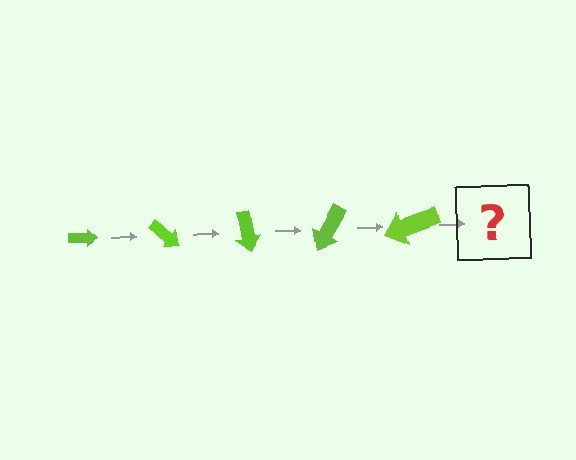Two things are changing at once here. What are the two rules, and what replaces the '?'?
The two rules are that the arrow grows larger each step and it rotates 40 degrees each step. The '?' should be an arrow, larger than the previous one and rotated 200 degrees from the start.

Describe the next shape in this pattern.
It should be an arrow, larger than the previous one and rotated 200 degrees from the start.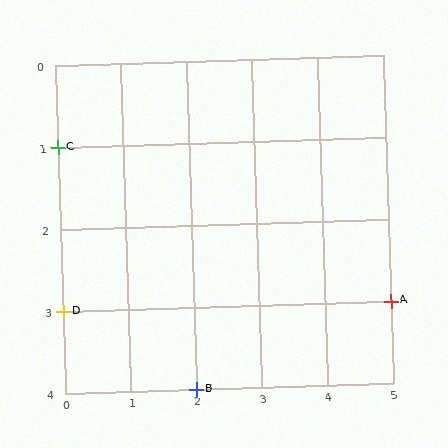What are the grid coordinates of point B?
Point B is at grid coordinates (2, 4).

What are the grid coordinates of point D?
Point D is at grid coordinates (0, 3).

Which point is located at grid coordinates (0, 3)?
Point D is at (0, 3).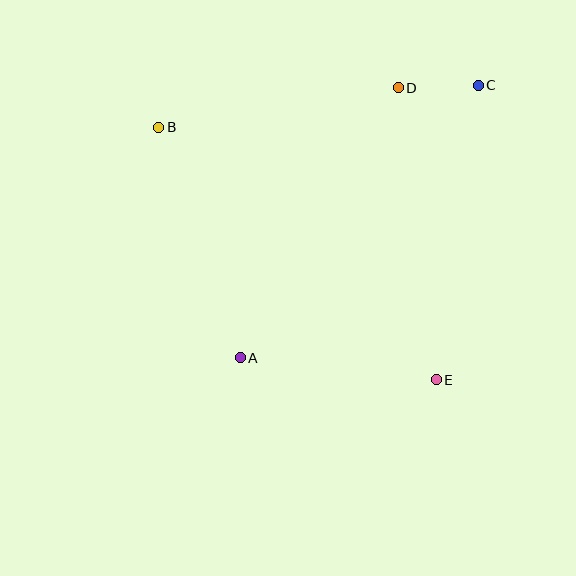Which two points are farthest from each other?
Points B and E are farthest from each other.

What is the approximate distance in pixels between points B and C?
The distance between B and C is approximately 322 pixels.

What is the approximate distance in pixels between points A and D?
The distance between A and D is approximately 313 pixels.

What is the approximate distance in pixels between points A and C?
The distance between A and C is approximately 362 pixels.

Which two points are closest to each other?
Points C and D are closest to each other.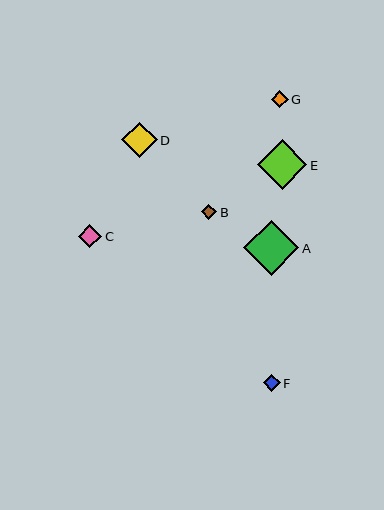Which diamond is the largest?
Diamond A is the largest with a size of approximately 55 pixels.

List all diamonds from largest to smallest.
From largest to smallest: A, E, D, C, G, F, B.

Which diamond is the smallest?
Diamond B is the smallest with a size of approximately 15 pixels.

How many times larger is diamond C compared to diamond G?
Diamond C is approximately 1.4 times the size of diamond G.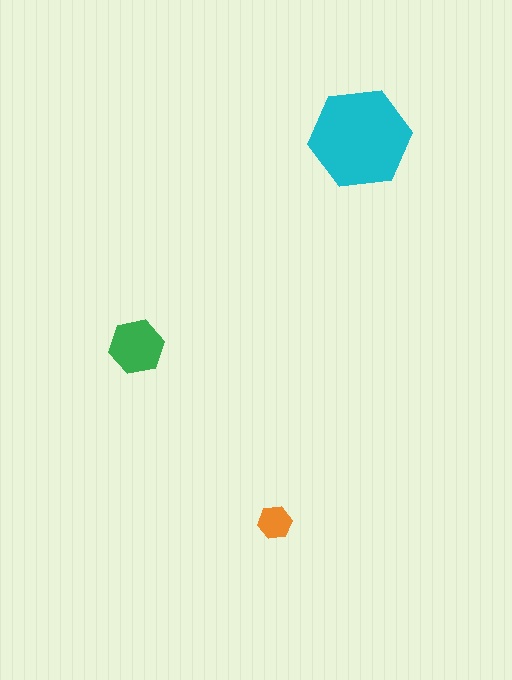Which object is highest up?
The cyan hexagon is topmost.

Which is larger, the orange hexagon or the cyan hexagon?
The cyan one.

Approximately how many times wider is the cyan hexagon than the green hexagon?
About 2 times wider.